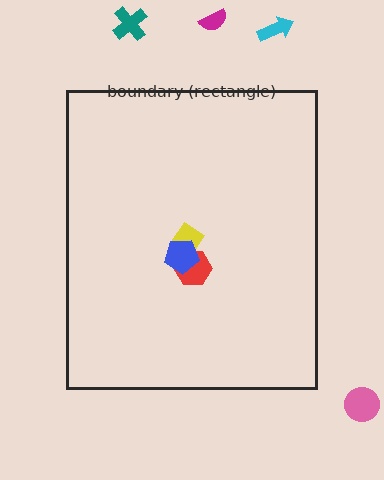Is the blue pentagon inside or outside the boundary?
Inside.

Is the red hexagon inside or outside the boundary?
Inside.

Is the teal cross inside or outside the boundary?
Outside.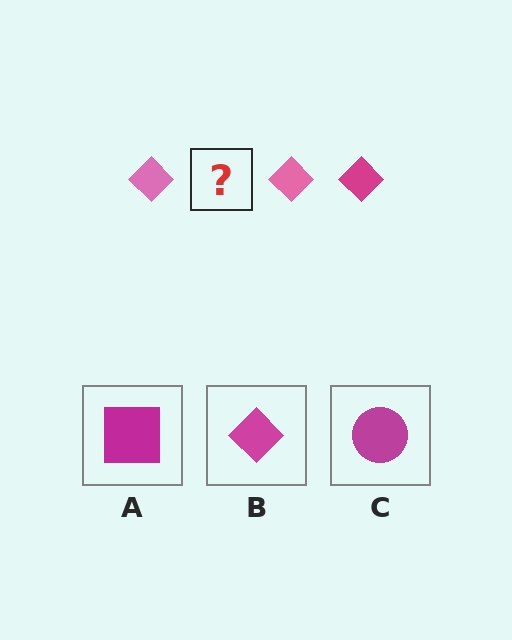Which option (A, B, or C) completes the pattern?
B.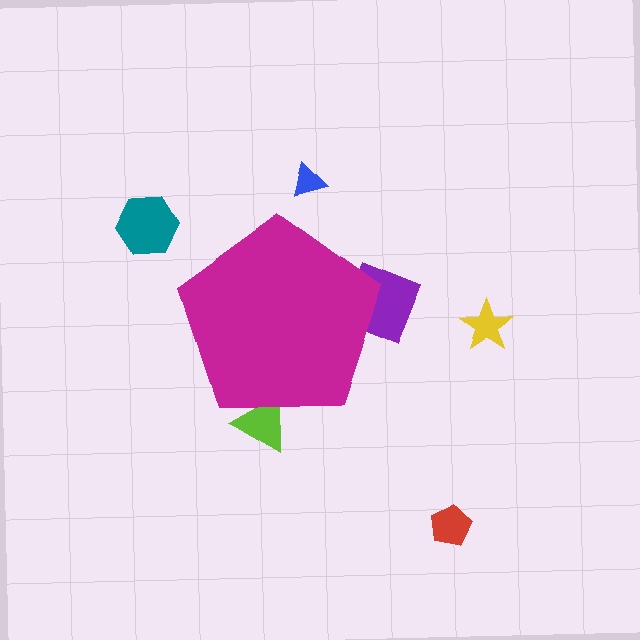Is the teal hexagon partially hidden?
No, the teal hexagon is fully visible.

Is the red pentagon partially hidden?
No, the red pentagon is fully visible.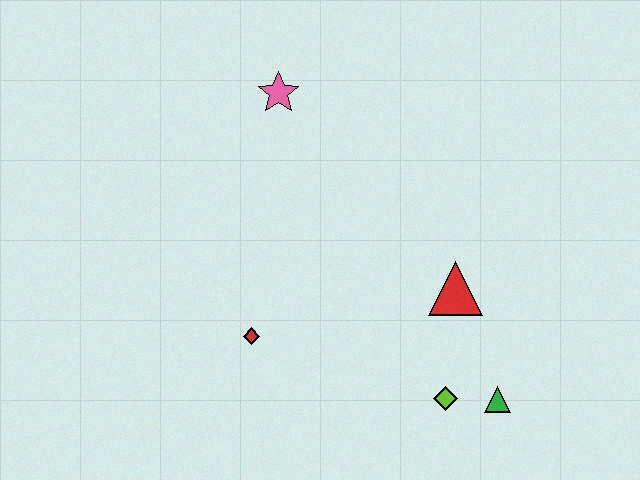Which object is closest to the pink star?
The red diamond is closest to the pink star.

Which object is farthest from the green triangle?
The pink star is farthest from the green triangle.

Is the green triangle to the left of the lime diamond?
No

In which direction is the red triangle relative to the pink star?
The red triangle is below the pink star.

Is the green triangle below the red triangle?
Yes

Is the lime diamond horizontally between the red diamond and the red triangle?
Yes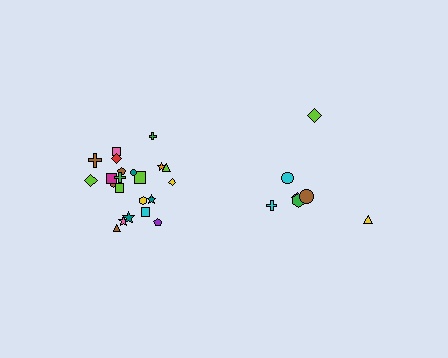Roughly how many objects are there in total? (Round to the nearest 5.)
Roughly 30 objects in total.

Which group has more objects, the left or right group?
The left group.